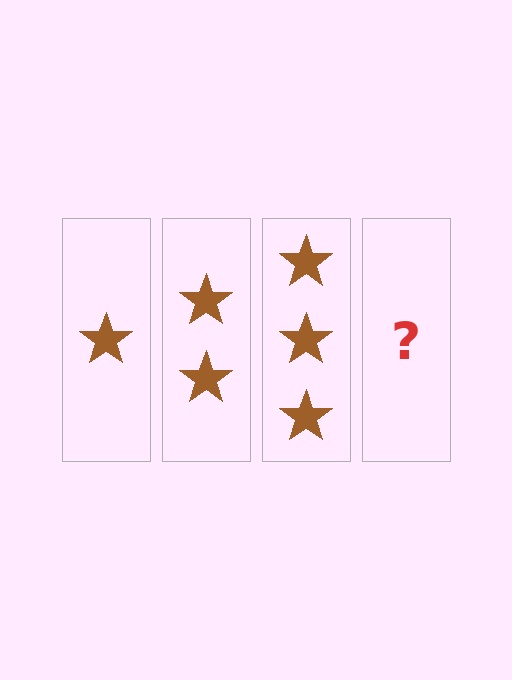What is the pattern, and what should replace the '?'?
The pattern is that each step adds one more star. The '?' should be 4 stars.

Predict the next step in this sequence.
The next step is 4 stars.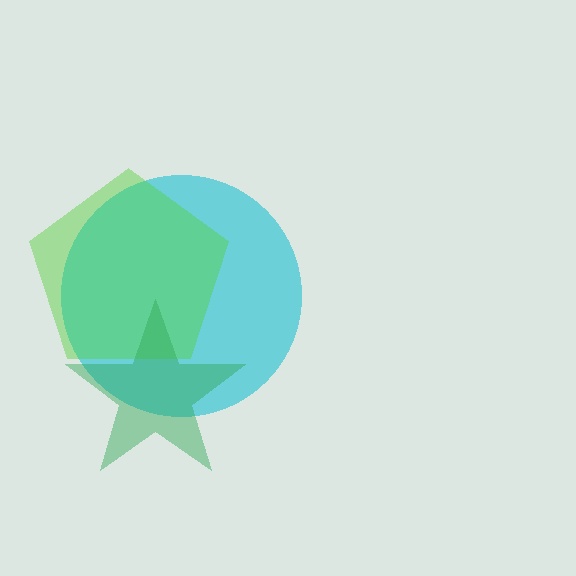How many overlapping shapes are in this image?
There are 3 overlapping shapes in the image.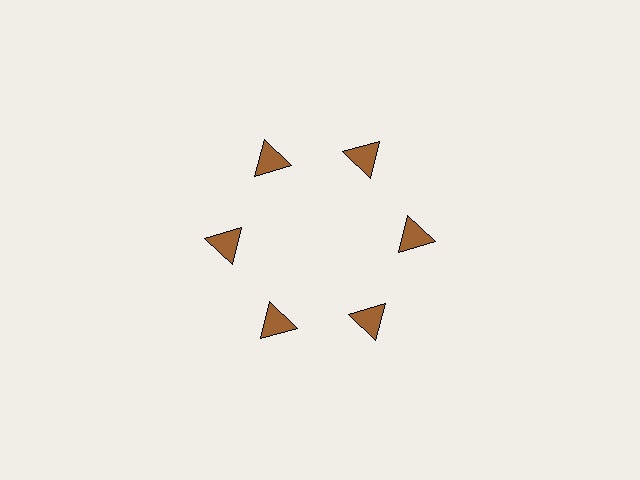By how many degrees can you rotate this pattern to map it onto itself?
The pattern maps onto itself every 60 degrees of rotation.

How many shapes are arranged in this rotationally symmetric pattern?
There are 6 shapes, arranged in 6 groups of 1.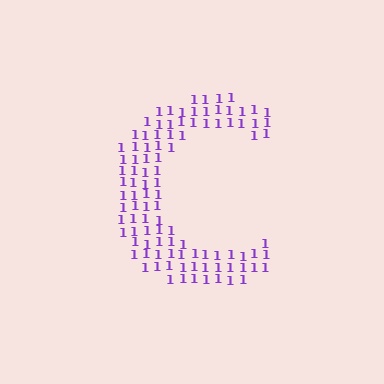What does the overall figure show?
The overall figure shows the letter C.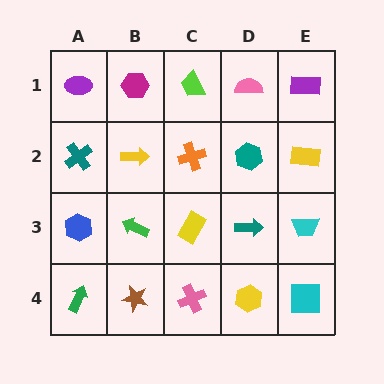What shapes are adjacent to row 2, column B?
A magenta hexagon (row 1, column B), a green arrow (row 3, column B), a teal cross (row 2, column A), an orange cross (row 2, column C).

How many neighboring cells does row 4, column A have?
2.